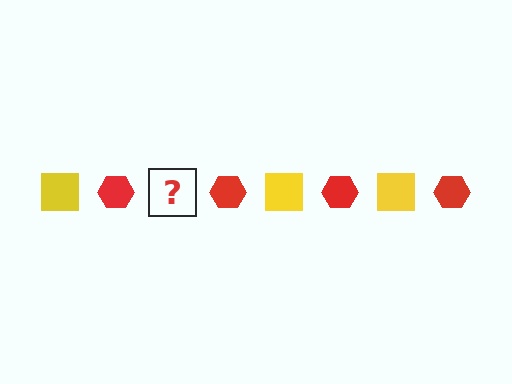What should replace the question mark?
The question mark should be replaced with a yellow square.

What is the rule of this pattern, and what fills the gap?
The rule is that the pattern alternates between yellow square and red hexagon. The gap should be filled with a yellow square.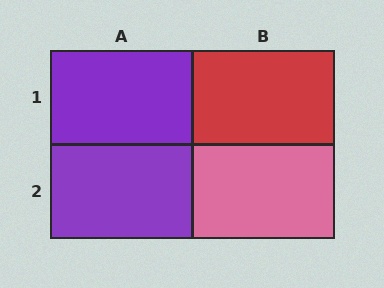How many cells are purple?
2 cells are purple.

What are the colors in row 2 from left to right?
Purple, pink.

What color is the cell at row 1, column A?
Purple.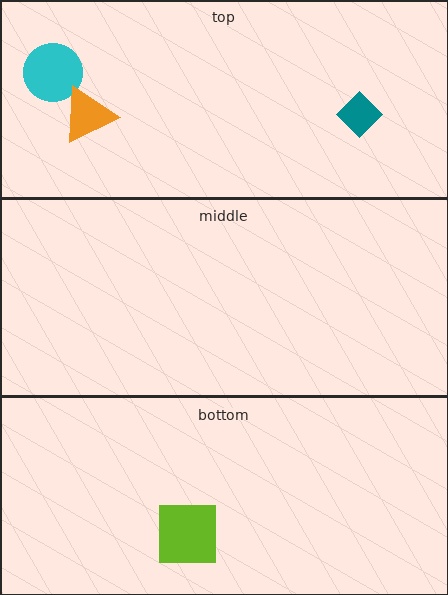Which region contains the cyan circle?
The top region.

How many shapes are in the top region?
3.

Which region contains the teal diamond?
The top region.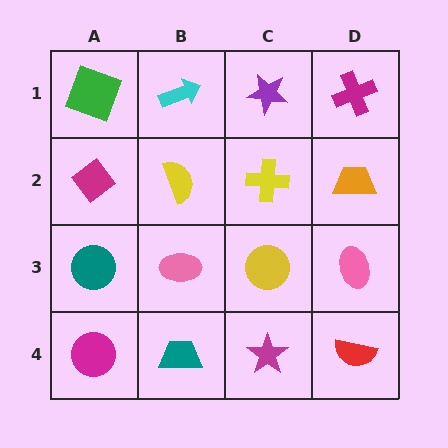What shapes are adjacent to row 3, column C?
A yellow cross (row 2, column C), a magenta star (row 4, column C), a pink ellipse (row 3, column B), a pink ellipse (row 3, column D).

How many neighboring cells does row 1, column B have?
3.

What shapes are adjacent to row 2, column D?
A magenta cross (row 1, column D), a pink ellipse (row 3, column D), a yellow cross (row 2, column C).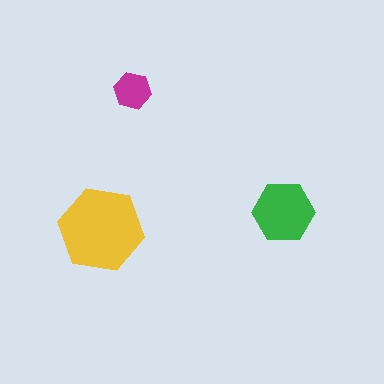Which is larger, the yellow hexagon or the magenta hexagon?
The yellow one.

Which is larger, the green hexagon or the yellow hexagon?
The yellow one.